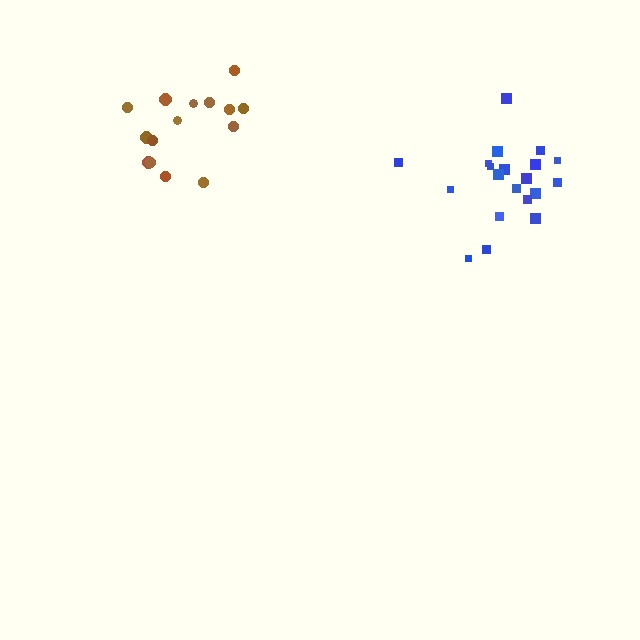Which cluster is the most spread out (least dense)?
Brown.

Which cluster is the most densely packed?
Blue.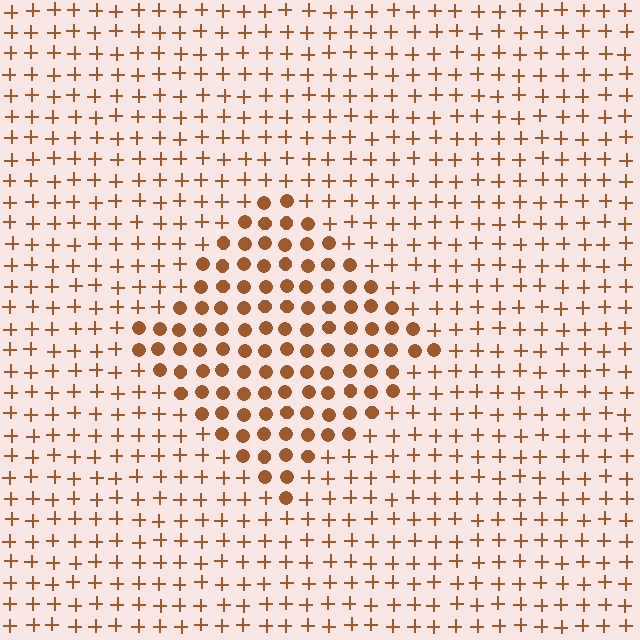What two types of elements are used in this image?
The image uses circles inside the diamond region and plus signs outside it.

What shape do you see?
I see a diamond.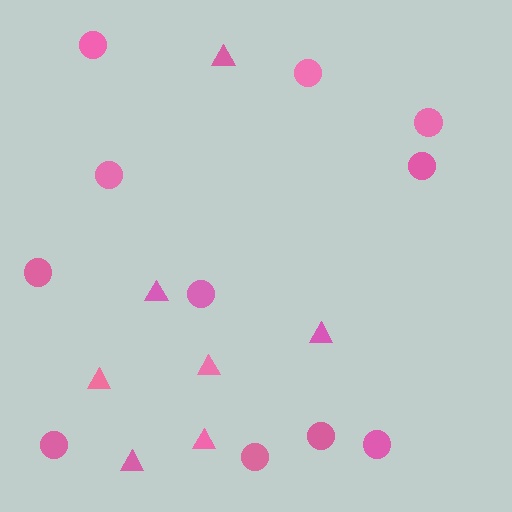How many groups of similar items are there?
There are 2 groups: one group of circles (11) and one group of triangles (7).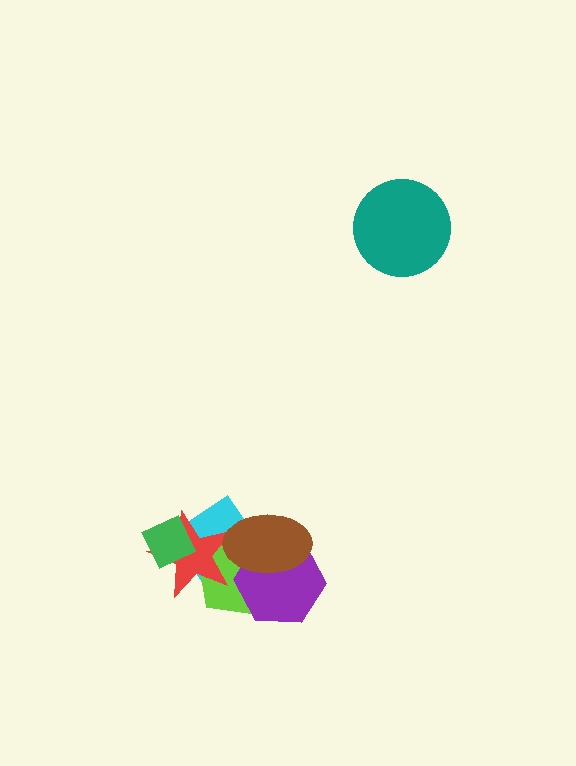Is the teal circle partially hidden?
No, no other shape covers it.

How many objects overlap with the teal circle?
0 objects overlap with the teal circle.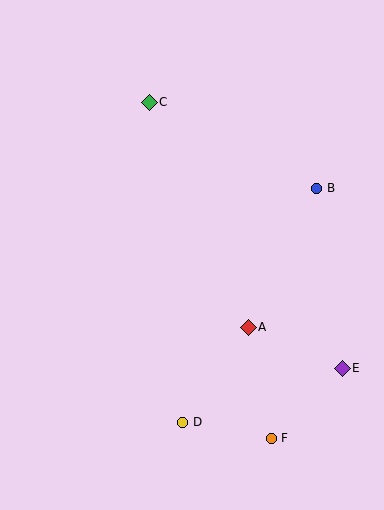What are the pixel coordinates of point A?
Point A is at (248, 327).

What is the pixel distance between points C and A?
The distance between C and A is 246 pixels.